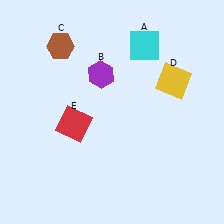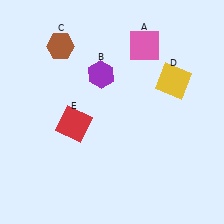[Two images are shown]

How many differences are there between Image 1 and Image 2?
There is 1 difference between the two images.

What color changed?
The square (A) changed from cyan in Image 1 to pink in Image 2.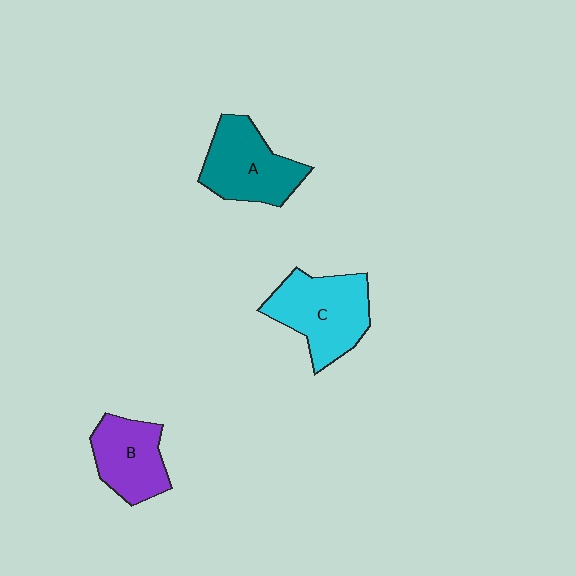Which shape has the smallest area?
Shape B (purple).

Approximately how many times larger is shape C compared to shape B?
Approximately 1.3 times.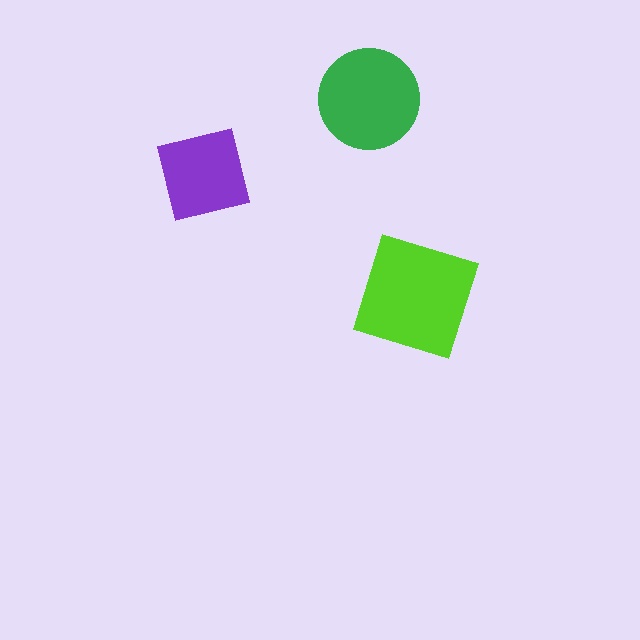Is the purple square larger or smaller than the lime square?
Smaller.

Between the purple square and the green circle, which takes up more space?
The green circle.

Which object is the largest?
The lime square.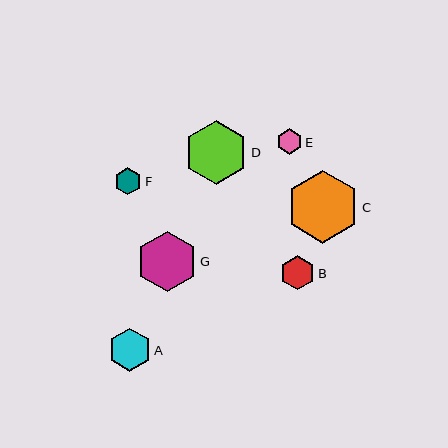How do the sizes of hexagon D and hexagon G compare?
Hexagon D and hexagon G are approximately the same size.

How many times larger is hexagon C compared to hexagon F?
Hexagon C is approximately 2.7 times the size of hexagon F.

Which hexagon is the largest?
Hexagon C is the largest with a size of approximately 73 pixels.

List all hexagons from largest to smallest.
From largest to smallest: C, D, G, A, B, F, E.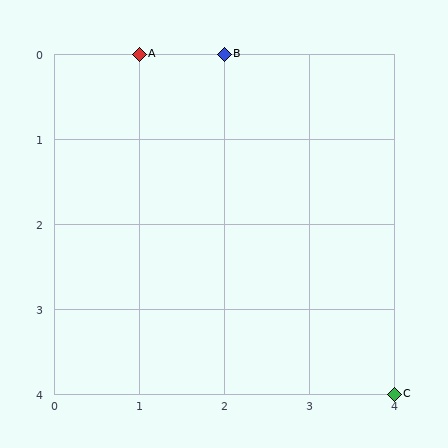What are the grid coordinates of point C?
Point C is at grid coordinates (4, 4).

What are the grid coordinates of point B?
Point B is at grid coordinates (2, 0).